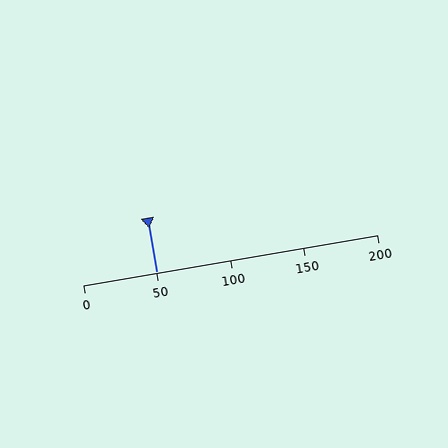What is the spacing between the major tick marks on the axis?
The major ticks are spaced 50 apart.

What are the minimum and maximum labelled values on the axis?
The axis runs from 0 to 200.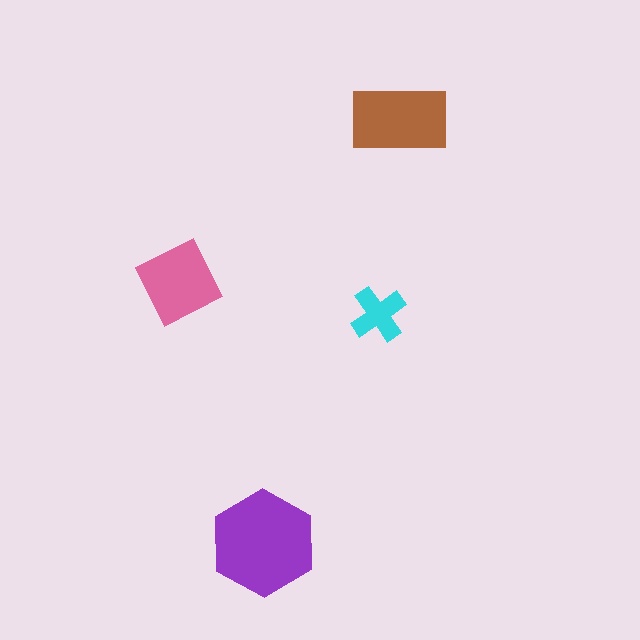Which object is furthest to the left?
The pink diamond is leftmost.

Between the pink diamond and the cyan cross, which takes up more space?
The pink diamond.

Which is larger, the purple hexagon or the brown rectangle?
The purple hexagon.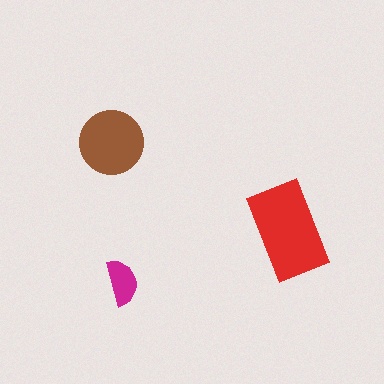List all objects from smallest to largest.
The magenta semicircle, the brown circle, the red rectangle.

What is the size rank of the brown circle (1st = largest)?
2nd.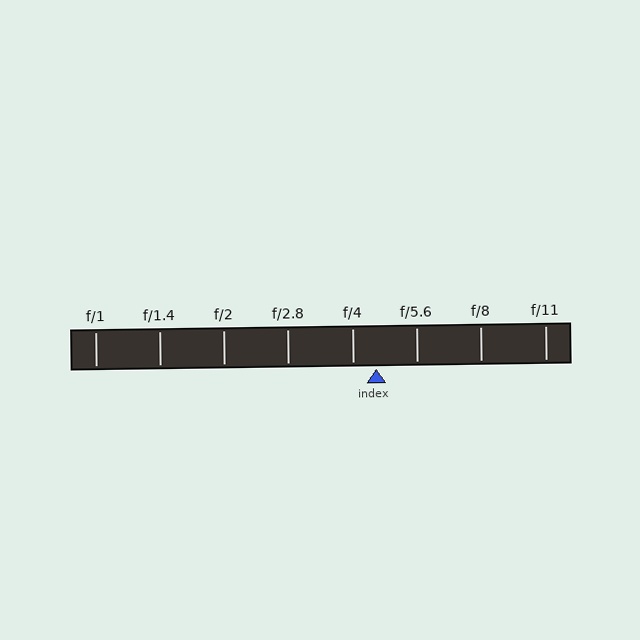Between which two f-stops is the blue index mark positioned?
The index mark is between f/4 and f/5.6.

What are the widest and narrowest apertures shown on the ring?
The widest aperture shown is f/1 and the narrowest is f/11.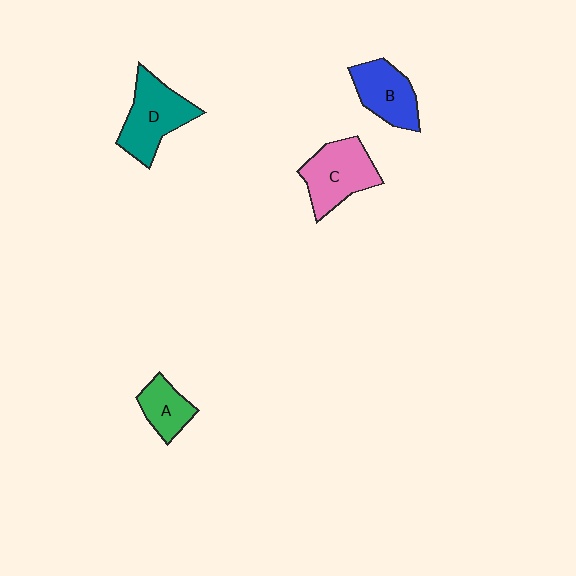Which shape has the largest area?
Shape D (teal).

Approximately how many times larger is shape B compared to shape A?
Approximately 1.4 times.